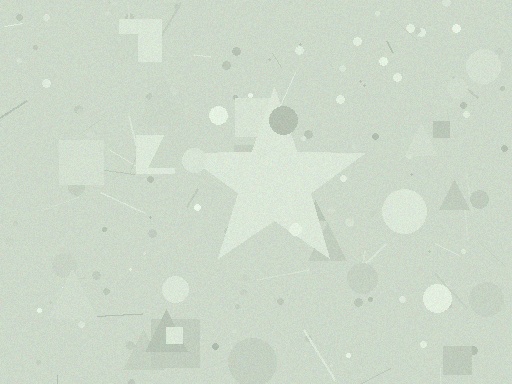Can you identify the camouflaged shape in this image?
The camouflaged shape is a star.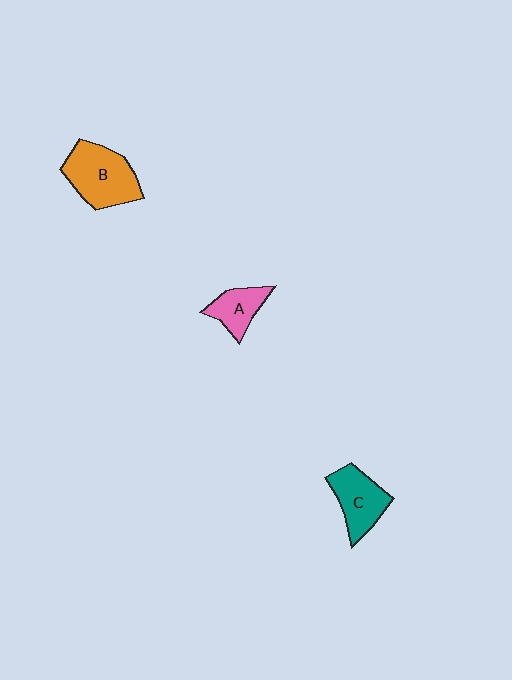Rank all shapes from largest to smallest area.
From largest to smallest: B (orange), C (teal), A (pink).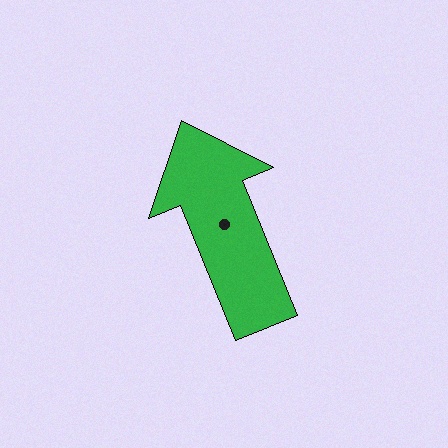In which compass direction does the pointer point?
North.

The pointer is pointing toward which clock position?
Roughly 11 o'clock.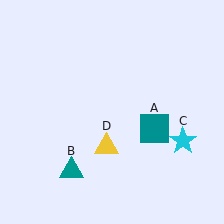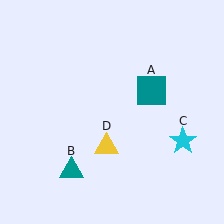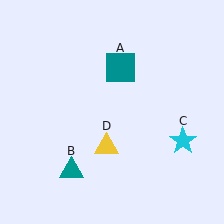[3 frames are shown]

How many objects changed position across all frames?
1 object changed position: teal square (object A).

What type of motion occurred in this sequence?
The teal square (object A) rotated counterclockwise around the center of the scene.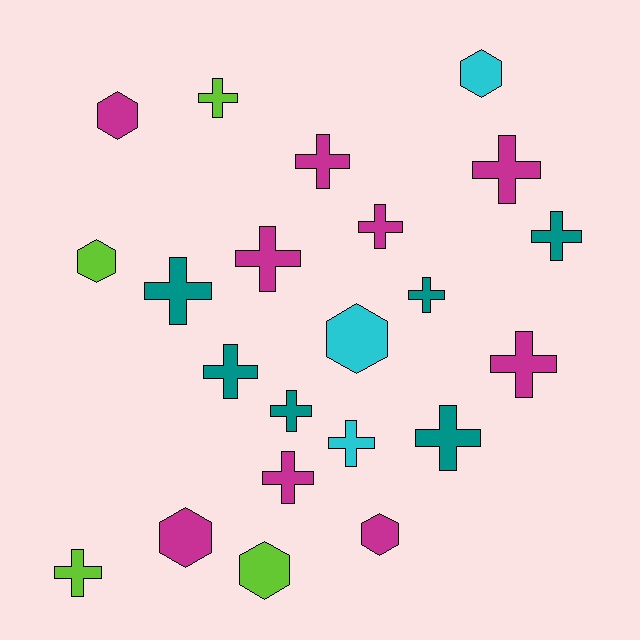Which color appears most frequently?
Magenta, with 9 objects.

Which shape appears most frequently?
Cross, with 15 objects.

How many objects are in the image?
There are 22 objects.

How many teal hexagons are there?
There are no teal hexagons.